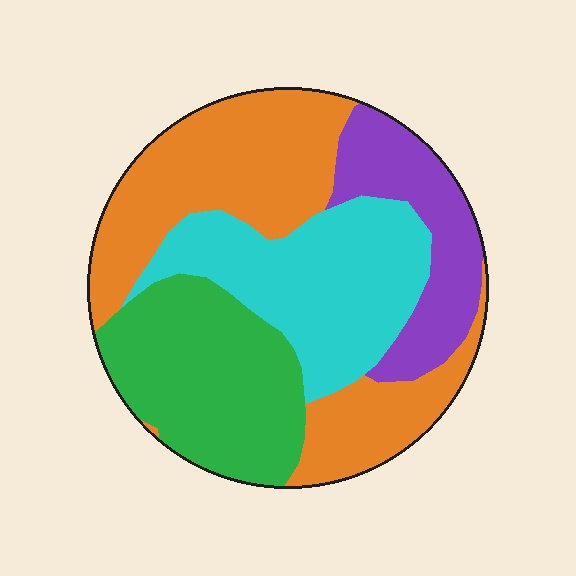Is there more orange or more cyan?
Orange.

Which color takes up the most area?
Orange, at roughly 35%.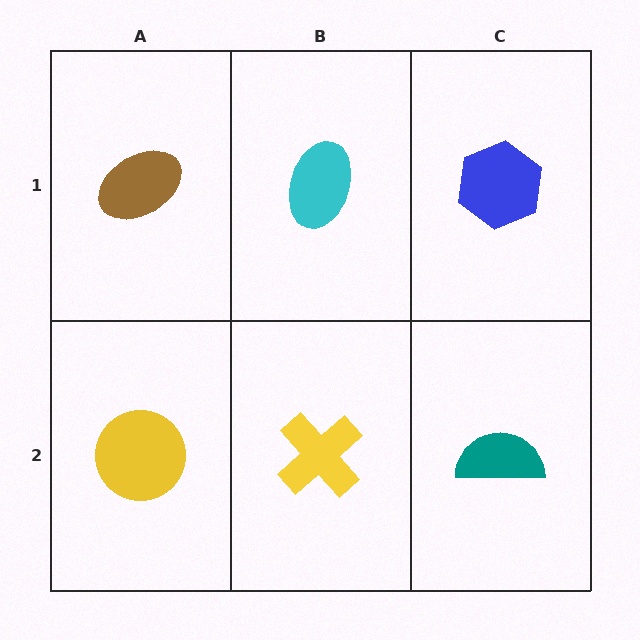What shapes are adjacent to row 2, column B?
A cyan ellipse (row 1, column B), a yellow circle (row 2, column A), a teal semicircle (row 2, column C).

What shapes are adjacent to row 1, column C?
A teal semicircle (row 2, column C), a cyan ellipse (row 1, column B).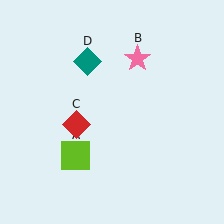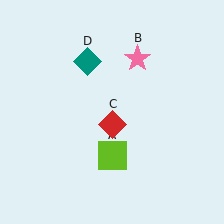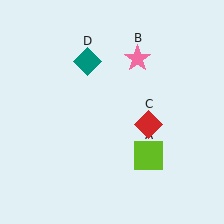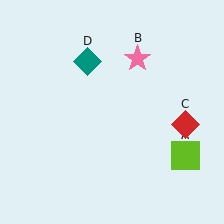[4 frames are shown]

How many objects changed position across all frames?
2 objects changed position: lime square (object A), red diamond (object C).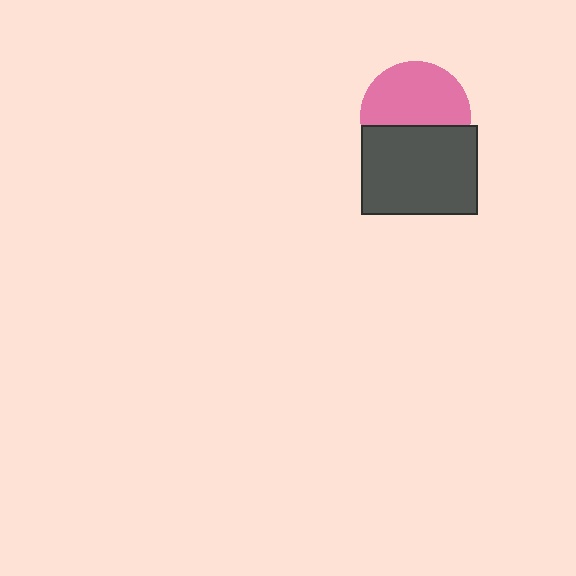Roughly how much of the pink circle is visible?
About half of it is visible (roughly 60%).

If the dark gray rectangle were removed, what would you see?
You would see the complete pink circle.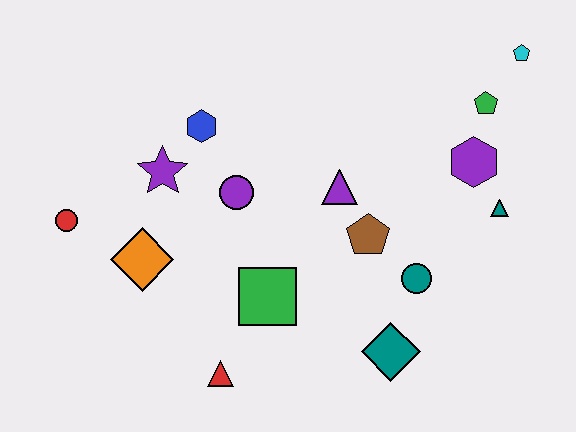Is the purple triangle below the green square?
No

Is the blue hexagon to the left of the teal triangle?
Yes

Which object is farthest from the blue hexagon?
The cyan pentagon is farthest from the blue hexagon.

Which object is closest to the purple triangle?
The brown pentagon is closest to the purple triangle.